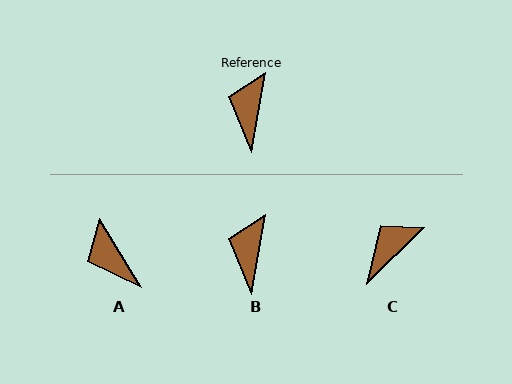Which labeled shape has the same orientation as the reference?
B.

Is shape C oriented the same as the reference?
No, it is off by about 36 degrees.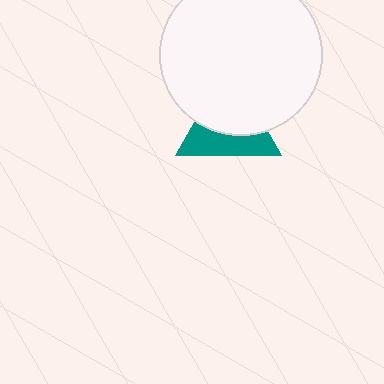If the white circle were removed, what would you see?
You would see the complete teal triangle.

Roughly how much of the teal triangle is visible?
A small part of it is visible (roughly 44%).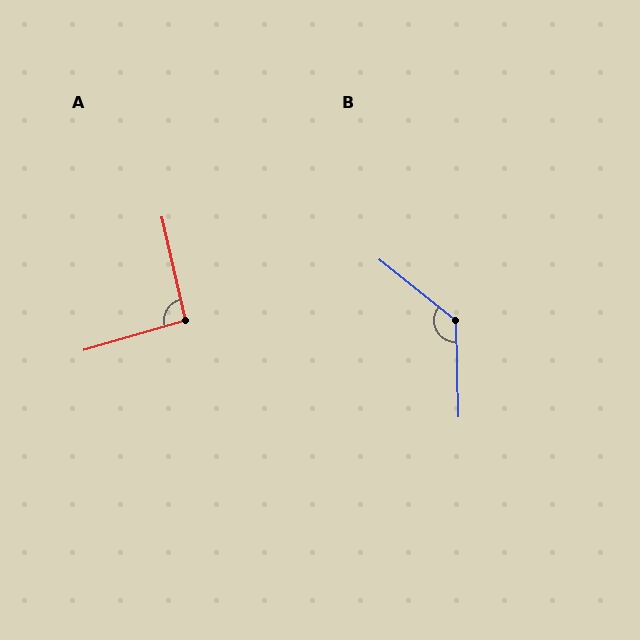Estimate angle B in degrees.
Approximately 131 degrees.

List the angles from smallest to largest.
A (93°), B (131°).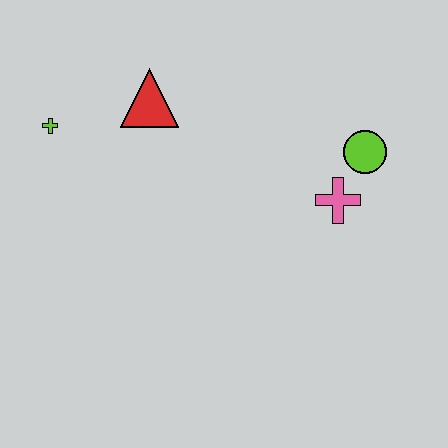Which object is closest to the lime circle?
The pink cross is closest to the lime circle.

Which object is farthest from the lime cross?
The lime circle is farthest from the lime cross.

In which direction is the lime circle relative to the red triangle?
The lime circle is to the right of the red triangle.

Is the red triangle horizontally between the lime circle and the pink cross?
No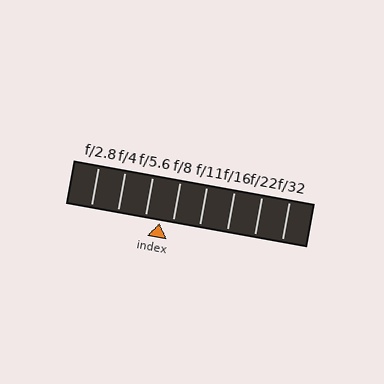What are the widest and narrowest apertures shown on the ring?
The widest aperture shown is f/2.8 and the narrowest is f/32.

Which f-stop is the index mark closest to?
The index mark is closest to f/8.